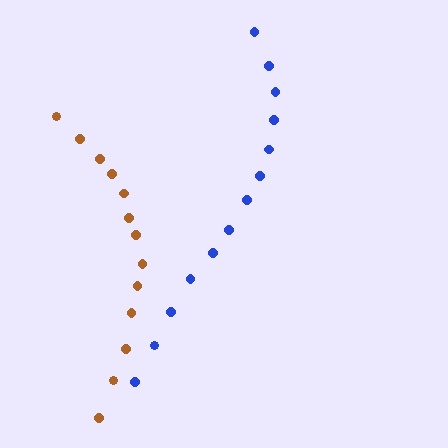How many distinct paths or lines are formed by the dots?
There are 2 distinct paths.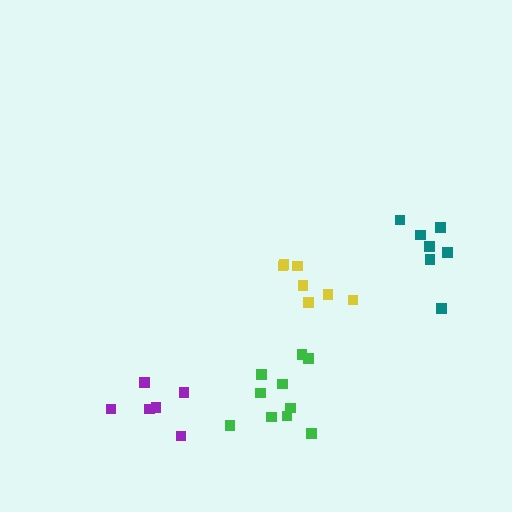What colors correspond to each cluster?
The clusters are colored: yellow, green, purple, teal.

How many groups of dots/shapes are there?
There are 4 groups.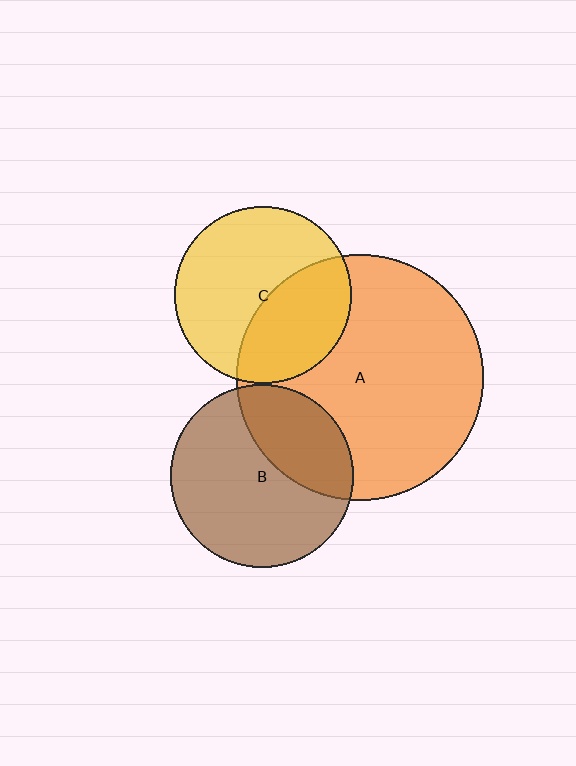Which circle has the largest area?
Circle A (orange).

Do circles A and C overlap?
Yes.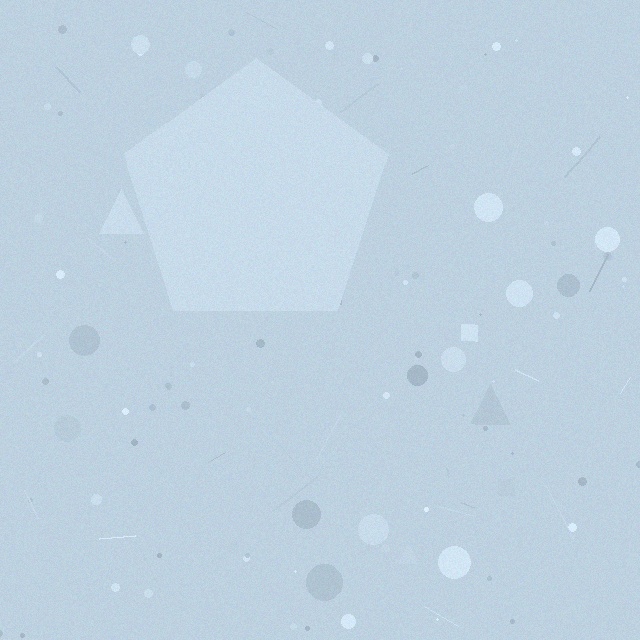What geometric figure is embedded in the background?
A pentagon is embedded in the background.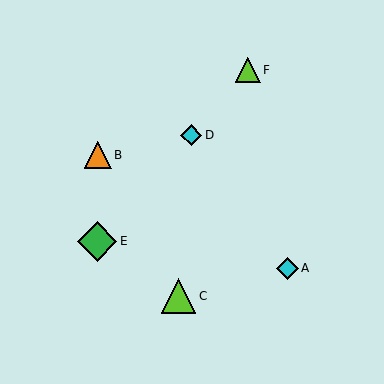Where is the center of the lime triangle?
The center of the lime triangle is at (248, 70).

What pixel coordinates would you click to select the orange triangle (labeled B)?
Click at (98, 155) to select the orange triangle B.